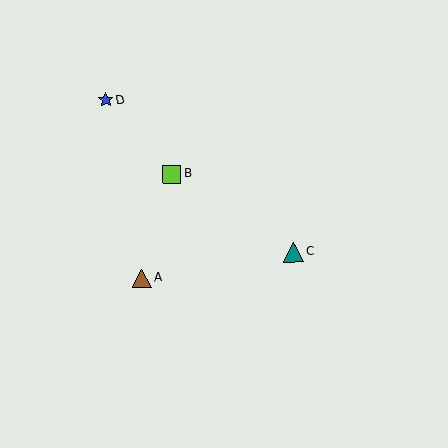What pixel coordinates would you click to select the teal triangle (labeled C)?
Click at (294, 252) to select the teal triangle C.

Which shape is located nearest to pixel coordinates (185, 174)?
The lime square (labeled B) at (172, 174) is nearest to that location.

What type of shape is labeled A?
Shape A is a brown triangle.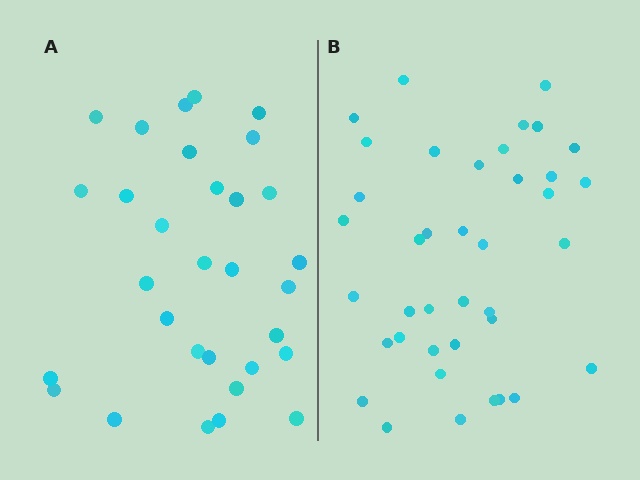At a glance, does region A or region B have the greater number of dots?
Region B (the right region) has more dots.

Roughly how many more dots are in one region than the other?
Region B has roughly 8 or so more dots than region A.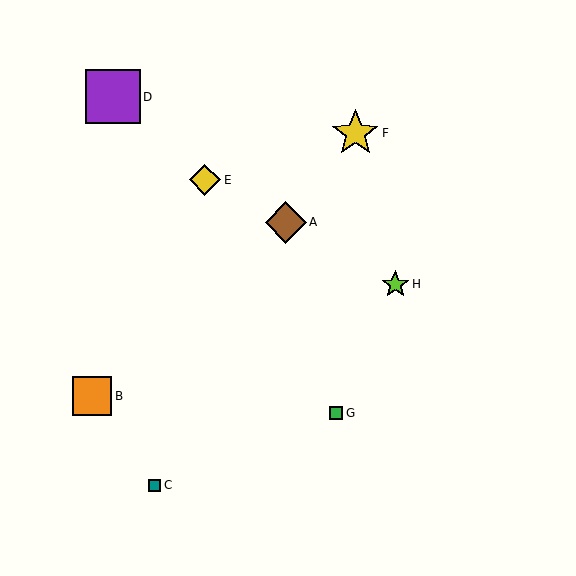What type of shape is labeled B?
Shape B is an orange square.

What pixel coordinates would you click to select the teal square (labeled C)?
Click at (154, 485) to select the teal square C.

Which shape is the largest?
The purple square (labeled D) is the largest.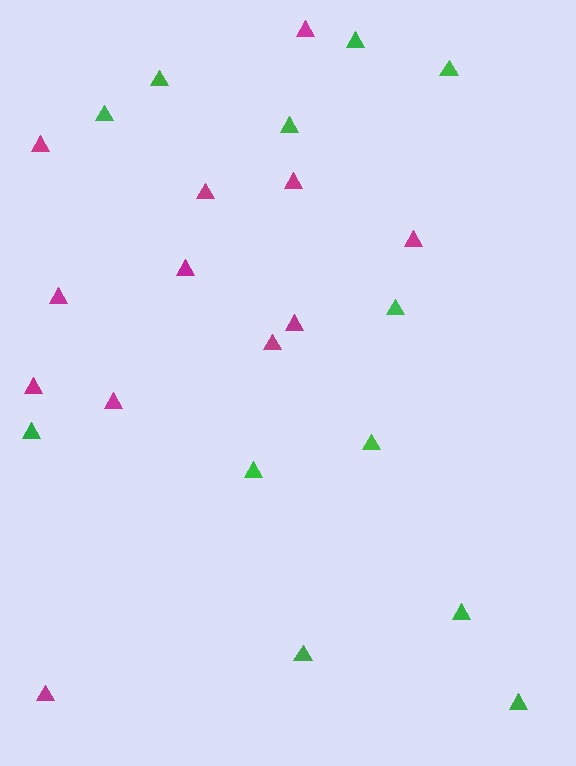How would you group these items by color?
There are 2 groups: one group of magenta triangles (12) and one group of green triangles (12).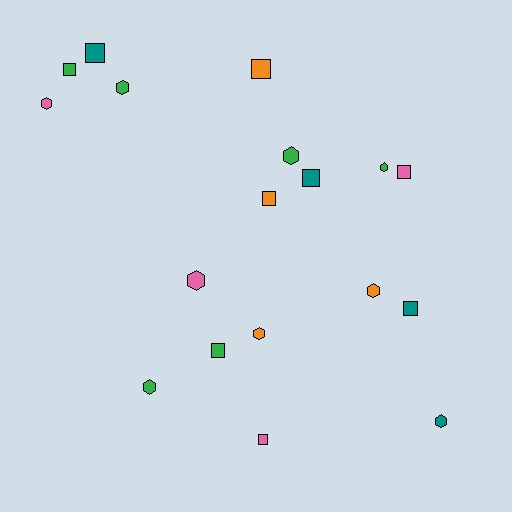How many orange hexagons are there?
There are 2 orange hexagons.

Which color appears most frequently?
Green, with 6 objects.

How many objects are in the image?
There are 18 objects.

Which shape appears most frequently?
Square, with 9 objects.